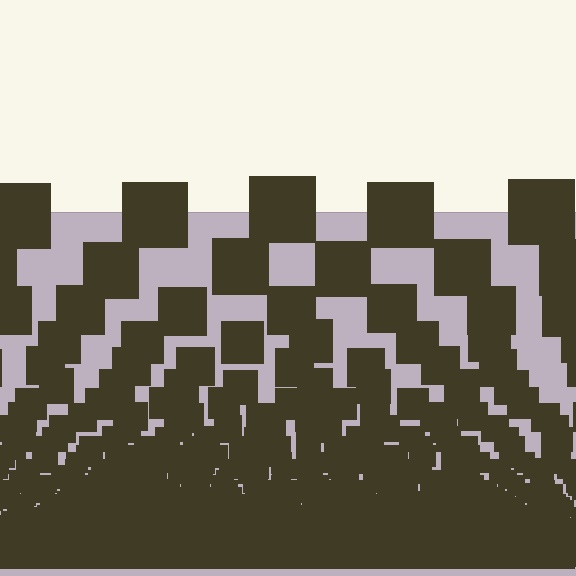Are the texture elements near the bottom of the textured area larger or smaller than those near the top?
Smaller. The gradient is inverted — elements near the bottom are smaller and denser.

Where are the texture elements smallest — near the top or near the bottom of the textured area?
Near the bottom.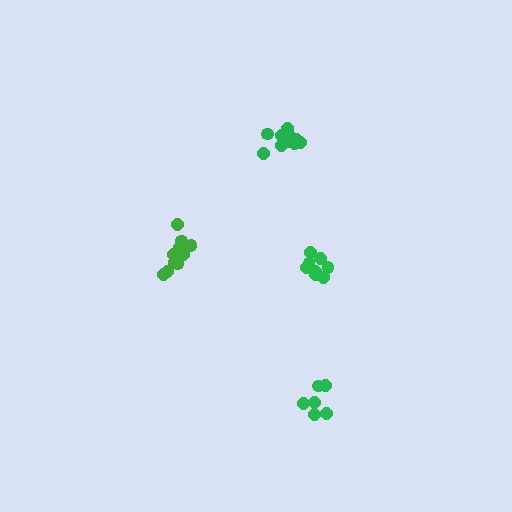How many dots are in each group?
Group 1: 11 dots, Group 2: 6 dots, Group 3: 11 dots, Group 4: 8 dots (36 total).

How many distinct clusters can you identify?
There are 4 distinct clusters.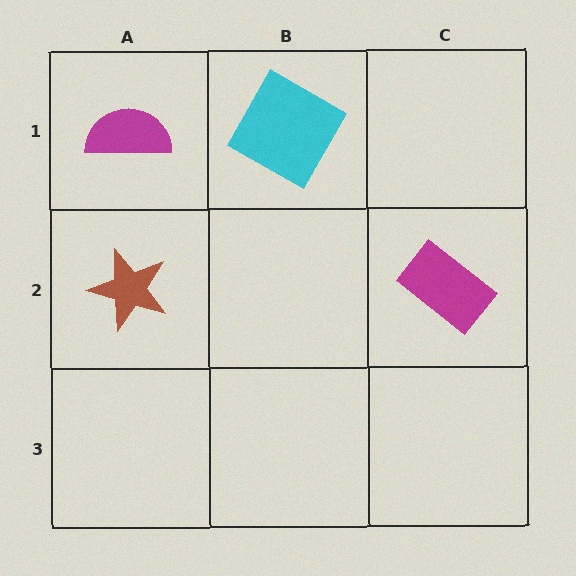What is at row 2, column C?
A magenta rectangle.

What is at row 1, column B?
A cyan square.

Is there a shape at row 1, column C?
No, that cell is empty.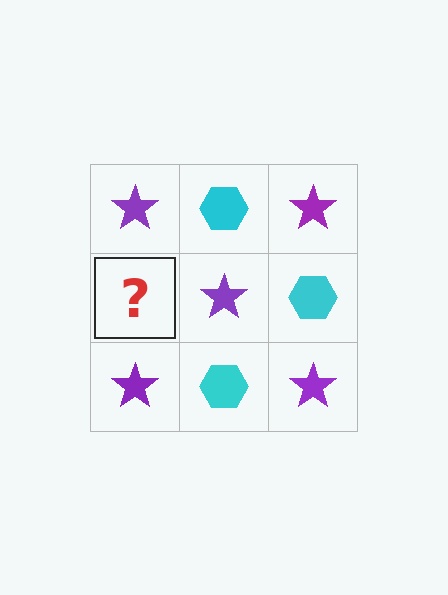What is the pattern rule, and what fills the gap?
The rule is that it alternates purple star and cyan hexagon in a checkerboard pattern. The gap should be filled with a cyan hexagon.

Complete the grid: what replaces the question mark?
The question mark should be replaced with a cyan hexagon.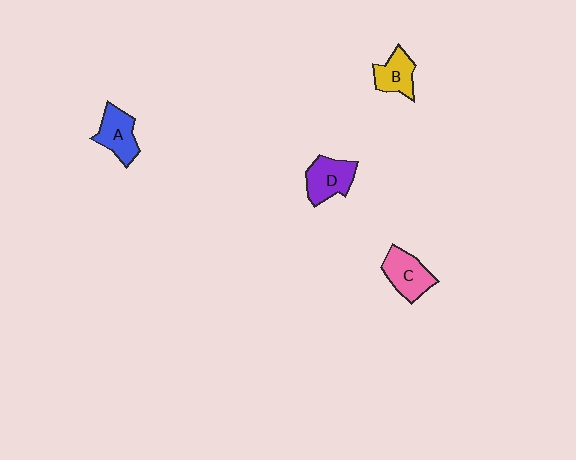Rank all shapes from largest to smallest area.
From largest to smallest: C (pink), D (purple), A (blue), B (yellow).